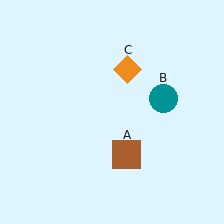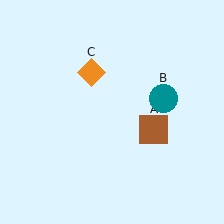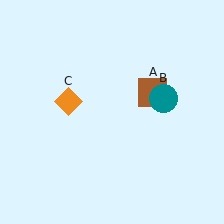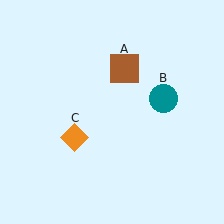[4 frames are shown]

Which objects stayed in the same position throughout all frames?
Teal circle (object B) remained stationary.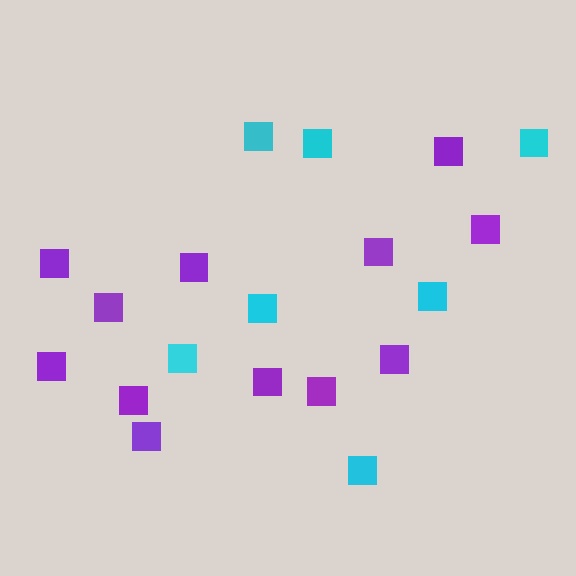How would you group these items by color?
There are 2 groups: one group of cyan squares (7) and one group of purple squares (12).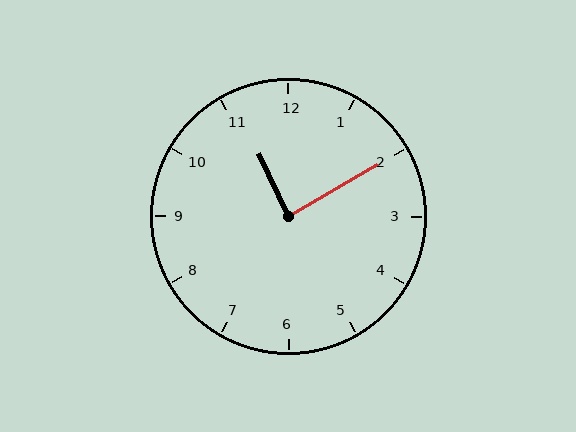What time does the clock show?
11:10.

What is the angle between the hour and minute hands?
Approximately 85 degrees.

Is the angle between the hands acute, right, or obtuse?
It is right.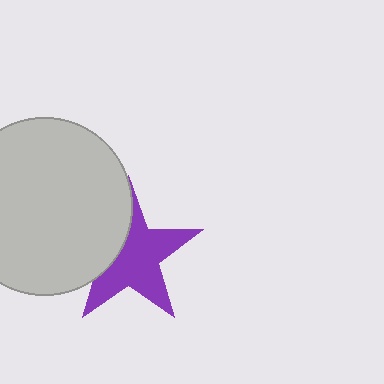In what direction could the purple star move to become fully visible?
The purple star could move right. That would shift it out from behind the light gray circle entirely.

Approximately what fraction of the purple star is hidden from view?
Roughly 33% of the purple star is hidden behind the light gray circle.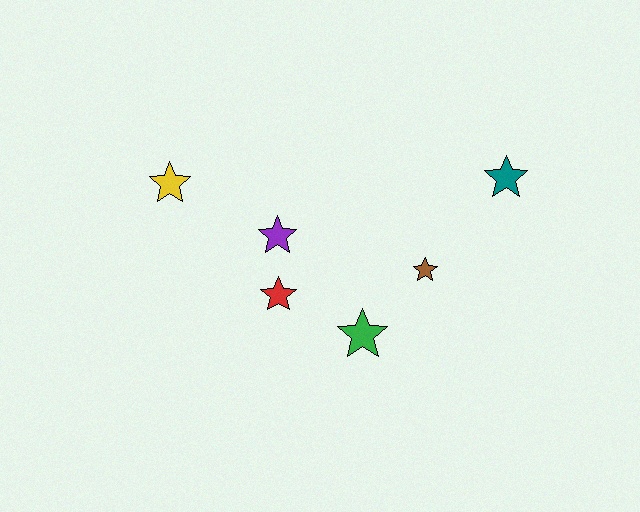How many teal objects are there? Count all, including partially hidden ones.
There is 1 teal object.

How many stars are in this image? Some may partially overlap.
There are 6 stars.